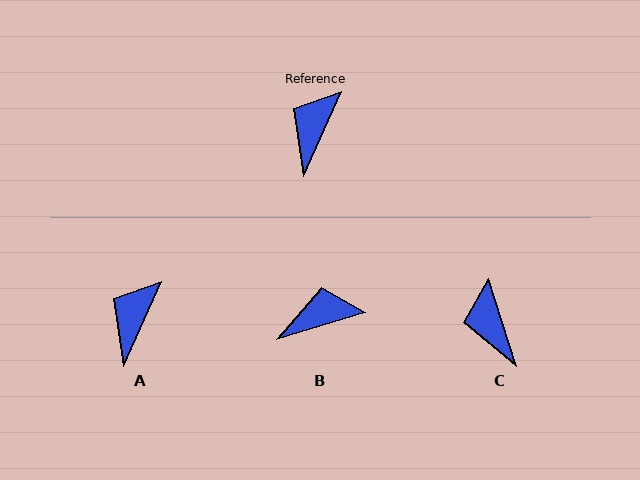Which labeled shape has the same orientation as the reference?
A.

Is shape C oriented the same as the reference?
No, it is off by about 42 degrees.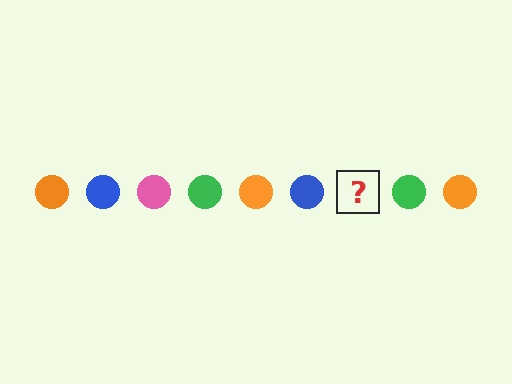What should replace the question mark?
The question mark should be replaced with a pink circle.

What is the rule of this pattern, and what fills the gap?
The rule is that the pattern cycles through orange, blue, pink, green circles. The gap should be filled with a pink circle.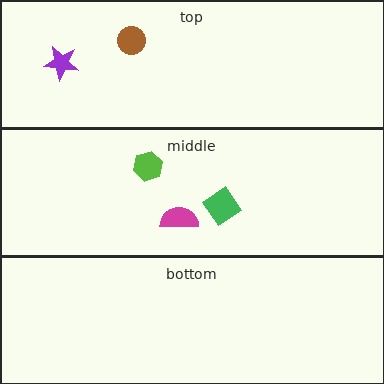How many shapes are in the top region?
2.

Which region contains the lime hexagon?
The middle region.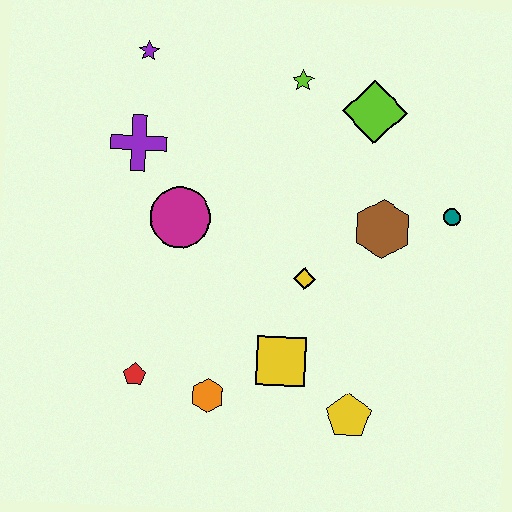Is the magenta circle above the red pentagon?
Yes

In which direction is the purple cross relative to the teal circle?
The purple cross is to the left of the teal circle.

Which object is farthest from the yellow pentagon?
The purple star is farthest from the yellow pentagon.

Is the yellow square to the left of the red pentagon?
No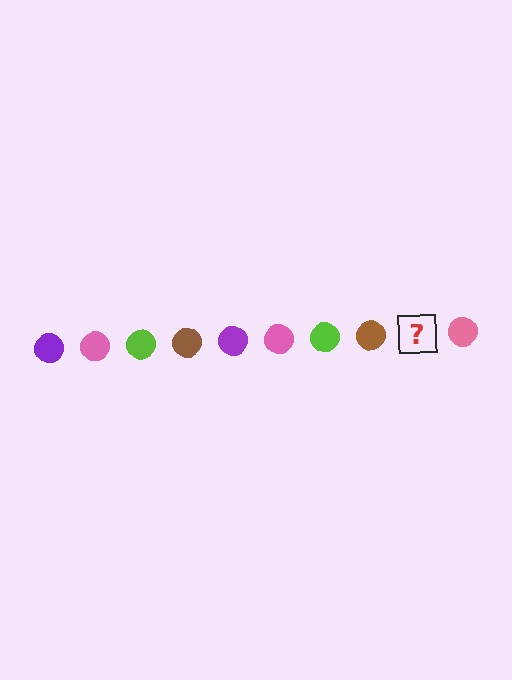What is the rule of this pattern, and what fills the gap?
The rule is that the pattern cycles through purple, pink, lime, brown circles. The gap should be filled with a purple circle.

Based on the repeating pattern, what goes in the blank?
The blank should be a purple circle.